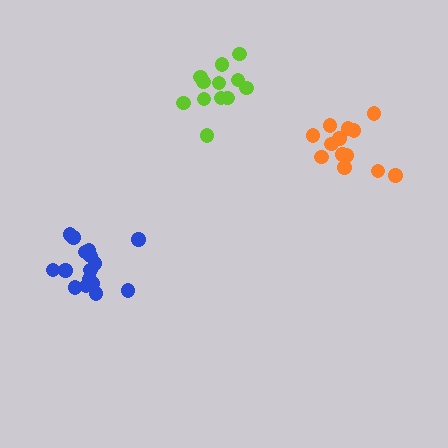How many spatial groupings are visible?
There are 3 spatial groupings.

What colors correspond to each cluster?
The clusters are colored: blue, orange, lime.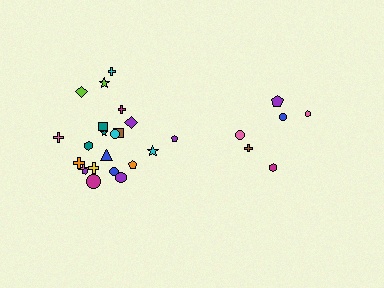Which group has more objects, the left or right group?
The left group.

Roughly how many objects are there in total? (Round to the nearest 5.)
Roughly 30 objects in total.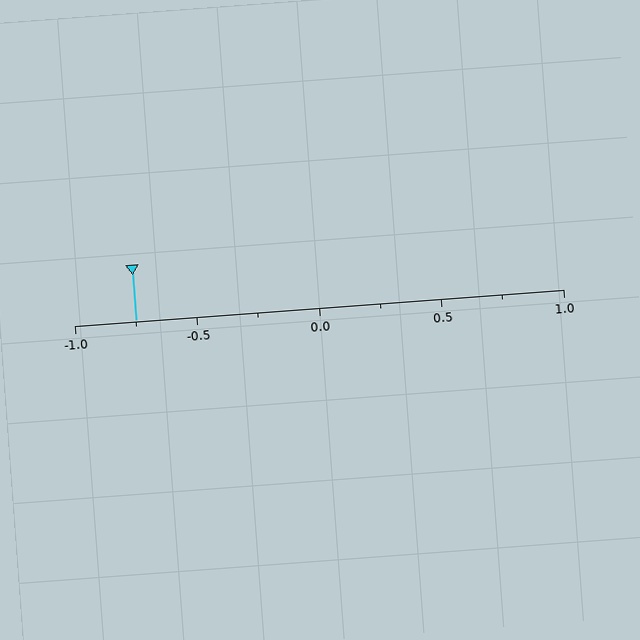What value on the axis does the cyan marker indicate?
The marker indicates approximately -0.75.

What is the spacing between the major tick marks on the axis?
The major ticks are spaced 0.5 apart.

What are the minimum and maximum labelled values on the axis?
The axis runs from -1.0 to 1.0.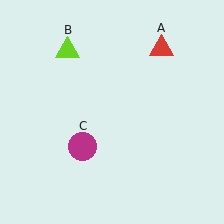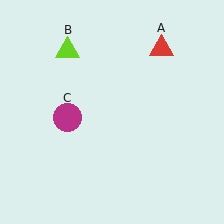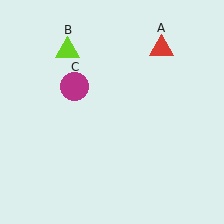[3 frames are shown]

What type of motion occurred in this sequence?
The magenta circle (object C) rotated clockwise around the center of the scene.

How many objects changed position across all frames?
1 object changed position: magenta circle (object C).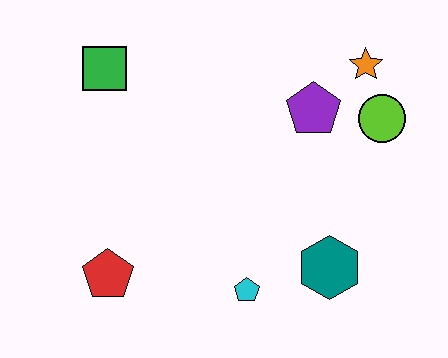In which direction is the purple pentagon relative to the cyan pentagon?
The purple pentagon is above the cyan pentagon.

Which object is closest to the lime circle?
The orange star is closest to the lime circle.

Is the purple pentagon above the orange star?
No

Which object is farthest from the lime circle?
The red pentagon is farthest from the lime circle.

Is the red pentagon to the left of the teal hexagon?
Yes